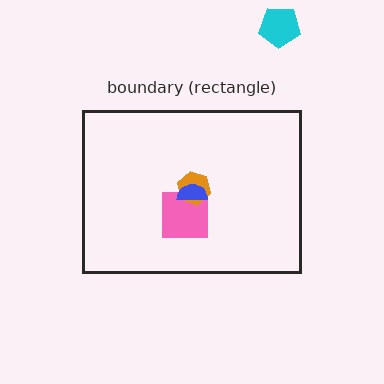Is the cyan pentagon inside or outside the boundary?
Outside.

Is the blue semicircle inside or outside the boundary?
Inside.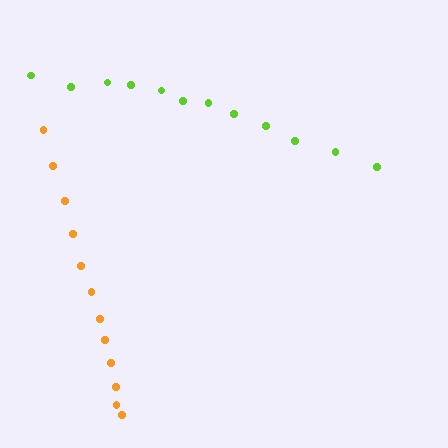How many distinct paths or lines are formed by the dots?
There are 2 distinct paths.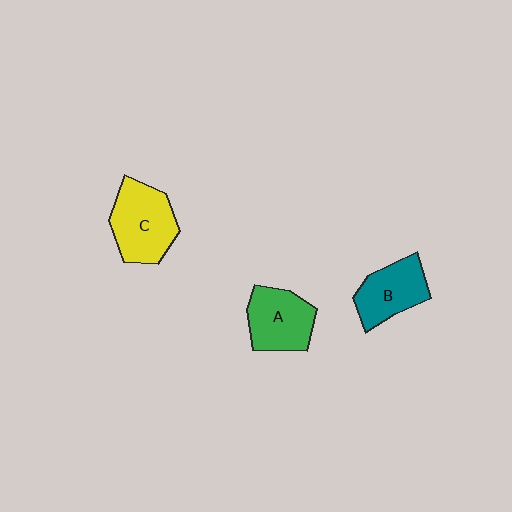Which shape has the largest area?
Shape C (yellow).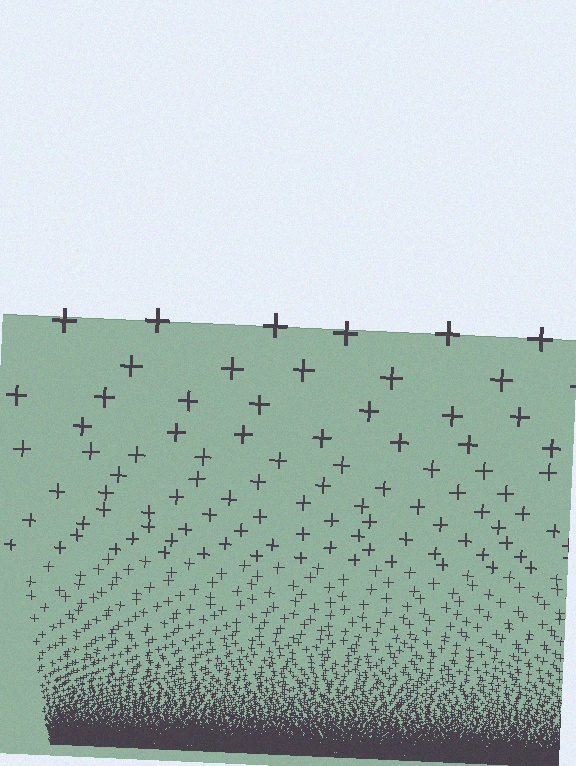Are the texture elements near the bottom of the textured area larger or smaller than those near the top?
Smaller. The gradient is inverted — elements near the bottom are smaller and denser.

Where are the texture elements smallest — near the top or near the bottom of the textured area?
Near the bottom.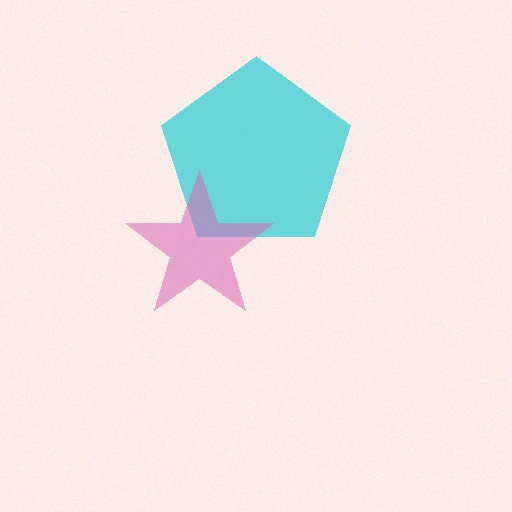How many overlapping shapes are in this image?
There are 2 overlapping shapes in the image.